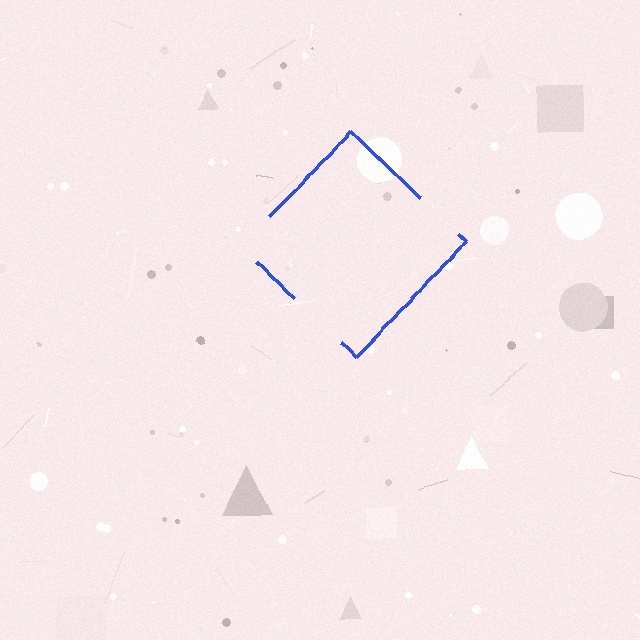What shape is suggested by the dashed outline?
The dashed outline suggests a diamond.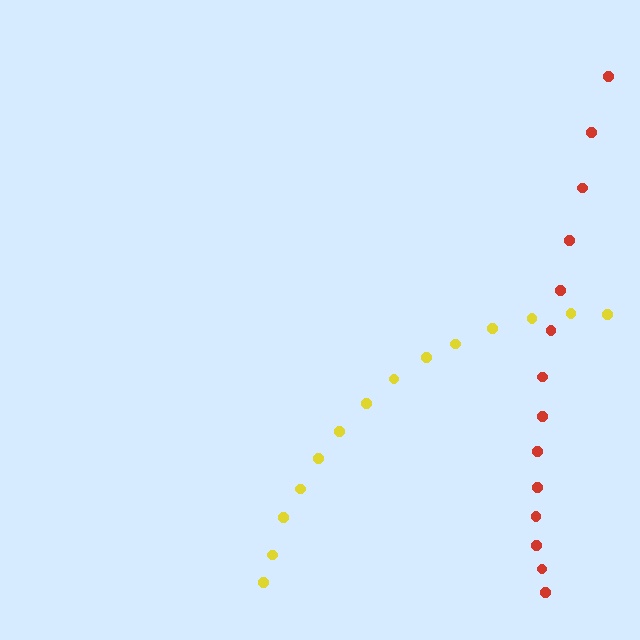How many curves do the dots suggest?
There are 2 distinct paths.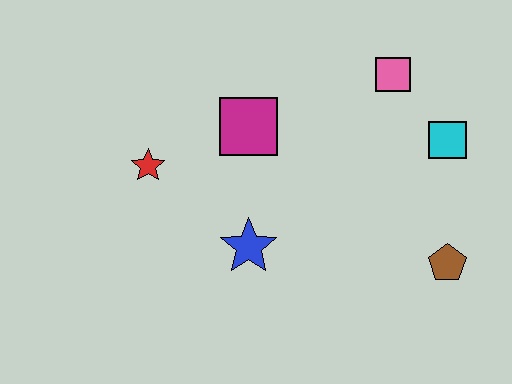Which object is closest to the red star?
The magenta square is closest to the red star.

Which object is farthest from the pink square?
The red star is farthest from the pink square.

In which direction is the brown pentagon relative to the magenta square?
The brown pentagon is to the right of the magenta square.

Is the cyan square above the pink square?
No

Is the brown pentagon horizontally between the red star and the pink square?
No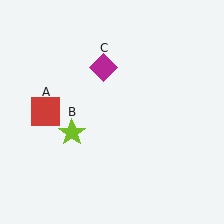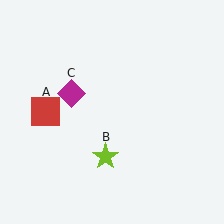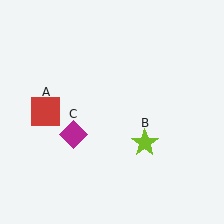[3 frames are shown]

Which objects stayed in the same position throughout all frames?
Red square (object A) remained stationary.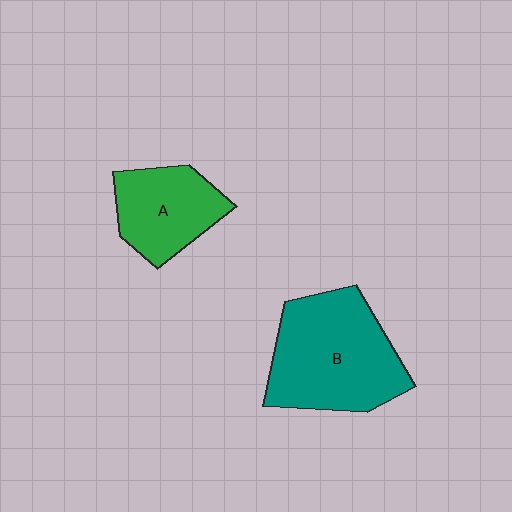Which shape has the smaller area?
Shape A (green).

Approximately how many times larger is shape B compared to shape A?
Approximately 1.6 times.